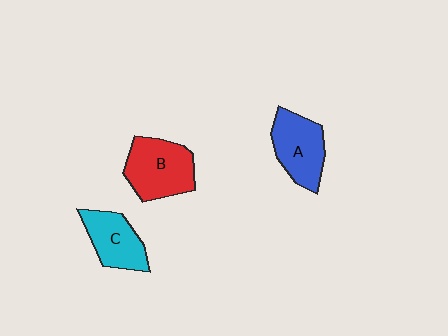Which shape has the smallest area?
Shape C (cyan).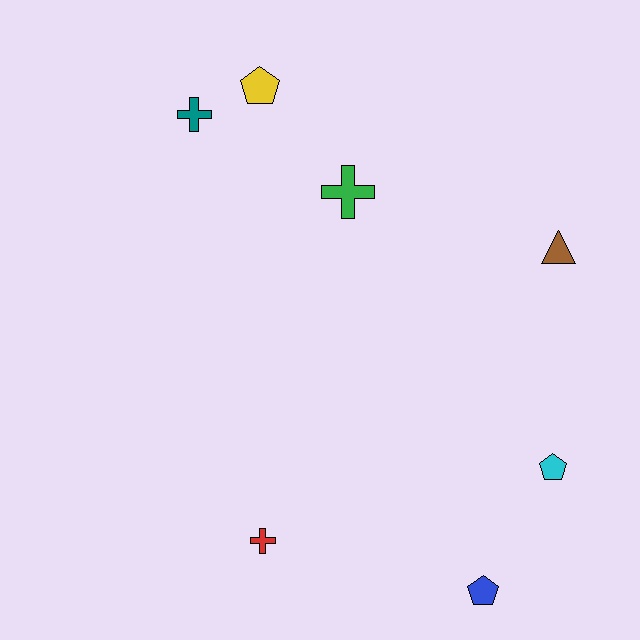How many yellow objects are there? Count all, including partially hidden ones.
There is 1 yellow object.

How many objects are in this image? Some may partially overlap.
There are 7 objects.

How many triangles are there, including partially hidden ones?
There is 1 triangle.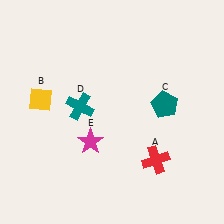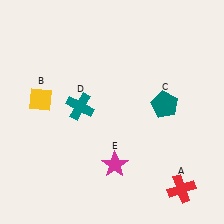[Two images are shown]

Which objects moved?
The objects that moved are: the red cross (A), the magenta star (E).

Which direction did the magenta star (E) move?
The magenta star (E) moved right.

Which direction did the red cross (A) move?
The red cross (A) moved down.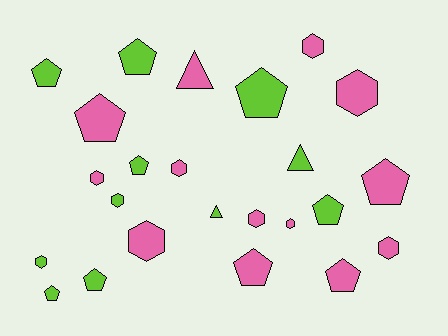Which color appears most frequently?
Pink, with 13 objects.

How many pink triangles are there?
There is 1 pink triangle.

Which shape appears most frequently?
Pentagon, with 11 objects.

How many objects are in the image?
There are 24 objects.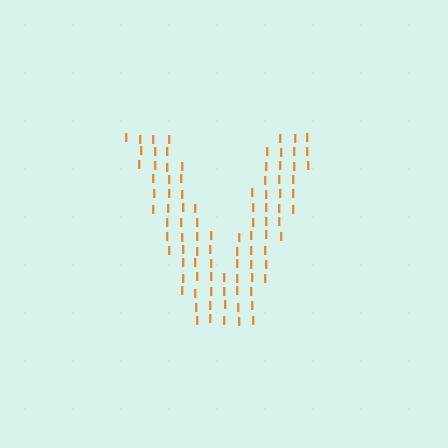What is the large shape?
The large shape is the letter V.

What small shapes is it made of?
It is made of small letter I's.